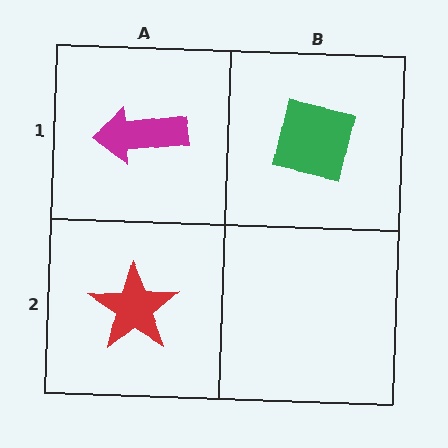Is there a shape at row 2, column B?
No, that cell is empty.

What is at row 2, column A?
A red star.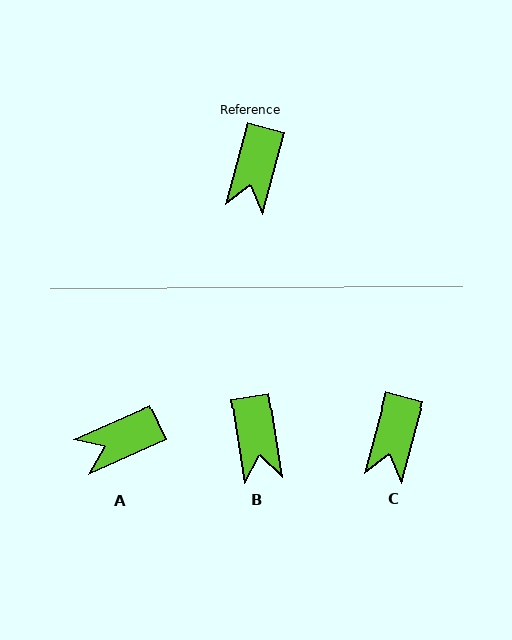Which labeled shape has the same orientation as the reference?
C.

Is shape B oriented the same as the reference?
No, it is off by about 24 degrees.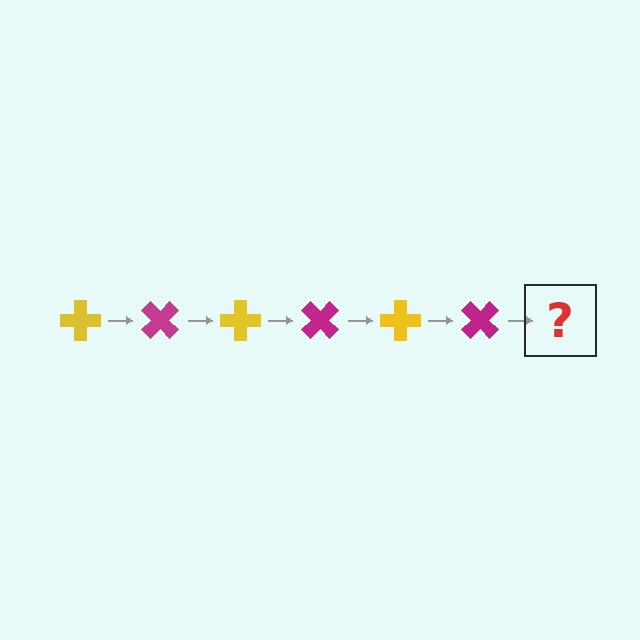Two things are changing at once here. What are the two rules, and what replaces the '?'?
The two rules are that it rotates 45 degrees each step and the color cycles through yellow and magenta. The '?' should be a yellow cross, rotated 270 degrees from the start.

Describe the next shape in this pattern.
It should be a yellow cross, rotated 270 degrees from the start.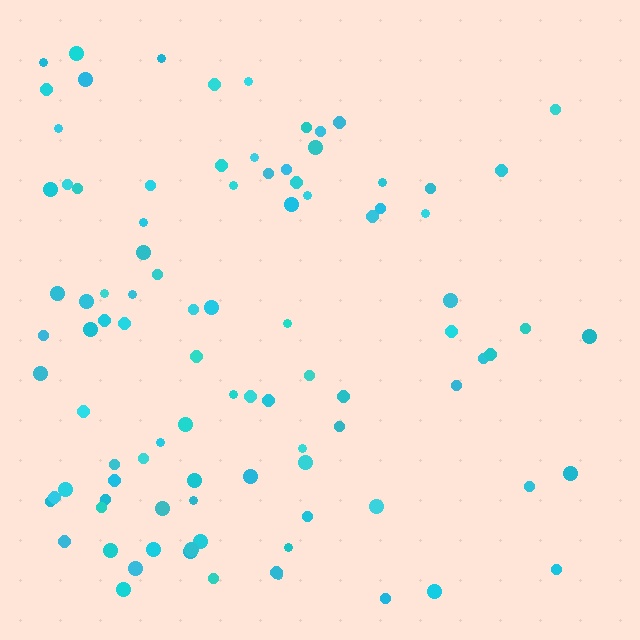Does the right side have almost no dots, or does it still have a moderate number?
Still a moderate number, just noticeably fewer than the left.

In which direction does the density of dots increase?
From right to left, with the left side densest.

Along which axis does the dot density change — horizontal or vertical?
Horizontal.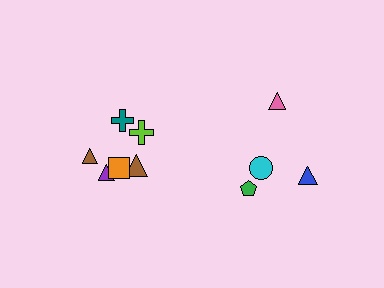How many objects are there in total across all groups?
There are 10 objects.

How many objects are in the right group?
There are 4 objects.